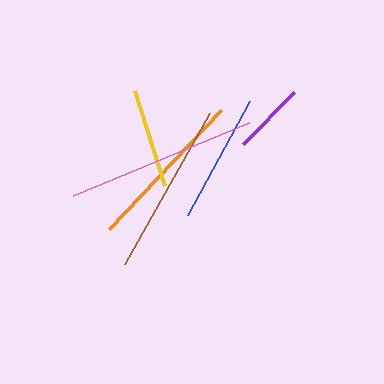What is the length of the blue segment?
The blue segment is approximately 129 pixels long.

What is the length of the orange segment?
The orange segment is approximately 163 pixels long.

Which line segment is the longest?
The pink line is the longest at approximately 190 pixels.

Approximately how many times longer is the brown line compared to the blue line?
The brown line is approximately 1.3 times the length of the blue line.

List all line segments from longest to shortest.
From longest to shortest: pink, brown, orange, blue, yellow, purple.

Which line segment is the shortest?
The purple line is the shortest at approximately 72 pixels.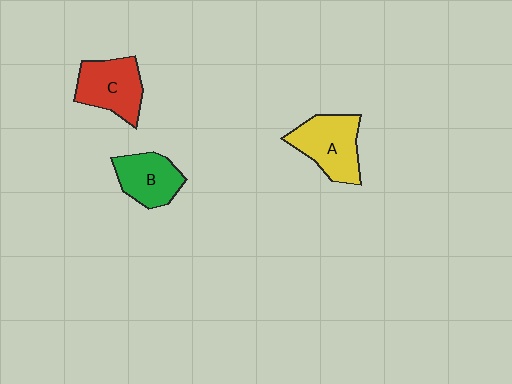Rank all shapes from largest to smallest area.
From largest to smallest: A (yellow), C (red), B (green).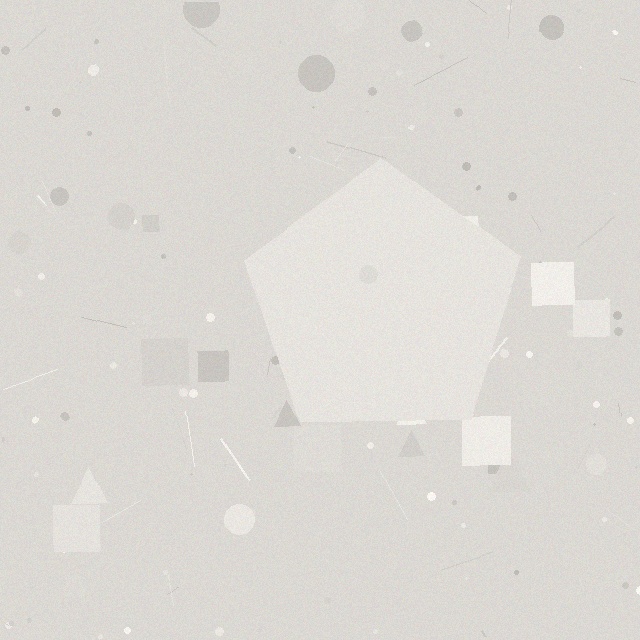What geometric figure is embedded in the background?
A pentagon is embedded in the background.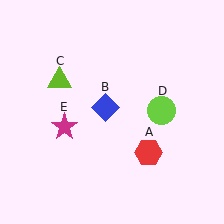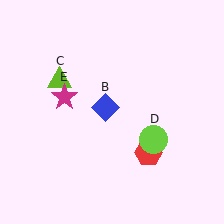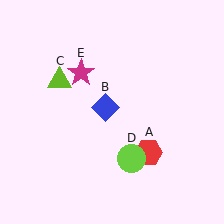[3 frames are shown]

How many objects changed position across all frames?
2 objects changed position: lime circle (object D), magenta star (object E).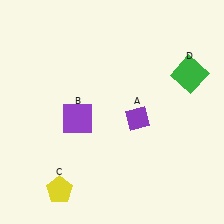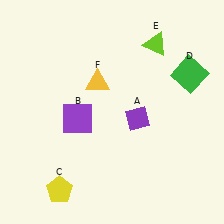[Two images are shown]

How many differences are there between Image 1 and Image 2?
There are 2 differences between the two images.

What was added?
A lime triangle (E), a yellow triangle (F) were added in Image 2.